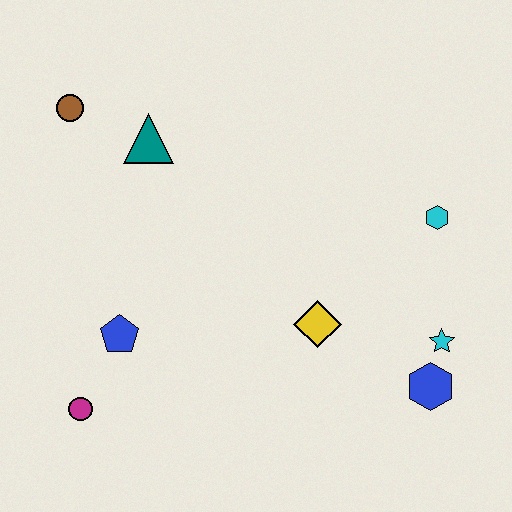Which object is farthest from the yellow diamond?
The brown circle is farthest from the yellow diamond.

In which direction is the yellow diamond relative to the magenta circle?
The yellow diamond is to the right of the magenta circle.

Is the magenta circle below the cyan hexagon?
Yes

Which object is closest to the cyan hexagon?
The cyan star is closest to the cyan hexagon.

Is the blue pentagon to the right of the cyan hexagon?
No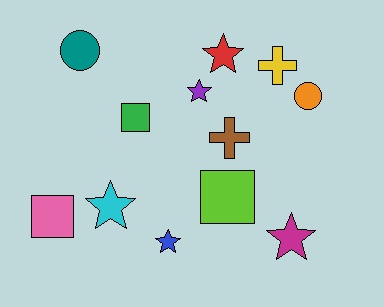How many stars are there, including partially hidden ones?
There are 5 stars.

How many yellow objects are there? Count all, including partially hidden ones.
There is 1 yellow object.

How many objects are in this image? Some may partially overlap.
There are 12 objects.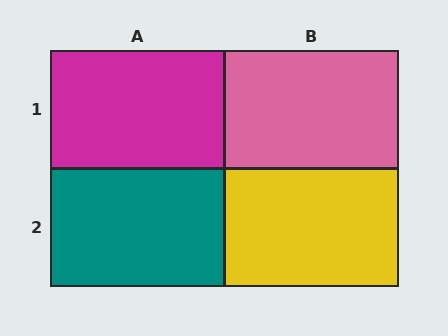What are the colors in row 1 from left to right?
Magenta, pink.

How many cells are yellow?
1 cell is yellow.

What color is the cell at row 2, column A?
Teal.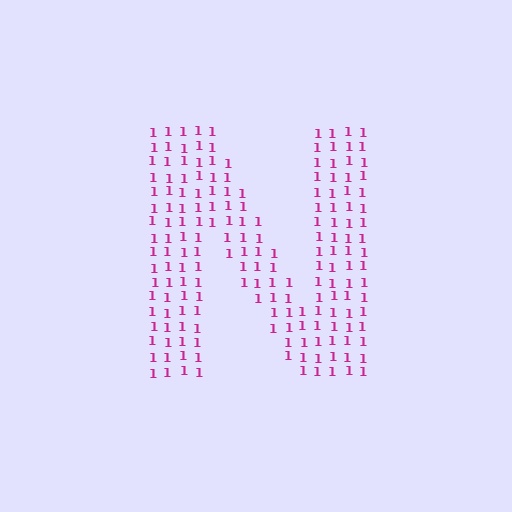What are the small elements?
The small elements are digit 1's.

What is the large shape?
The large shape is the letter N.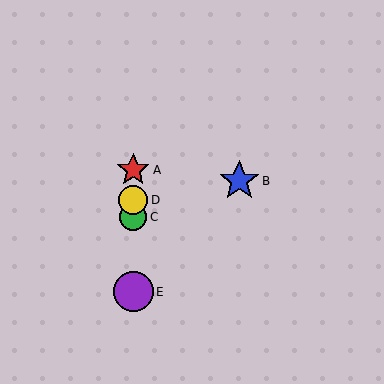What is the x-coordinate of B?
Object B is at x≈239.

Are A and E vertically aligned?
Yes, both are at x≈133.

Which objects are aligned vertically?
Objects A, C, D, E are aligned vertically.